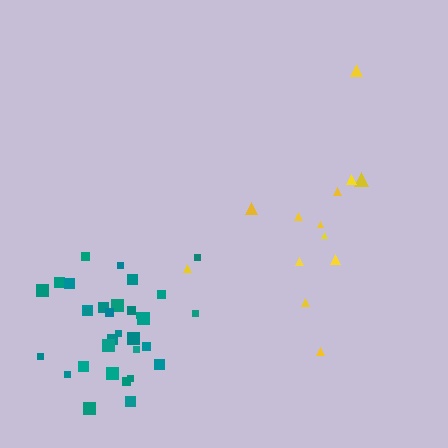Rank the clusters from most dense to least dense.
teal, yellow.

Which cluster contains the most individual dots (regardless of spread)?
Teal (32).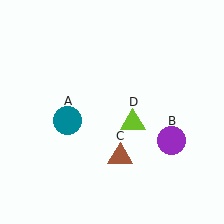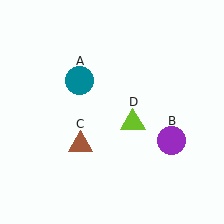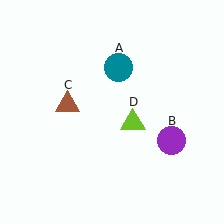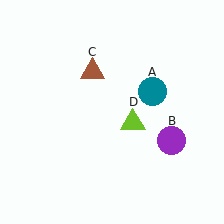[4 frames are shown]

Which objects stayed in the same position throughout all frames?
Purple circle (object B) and lime triangle (object D) remained stationary.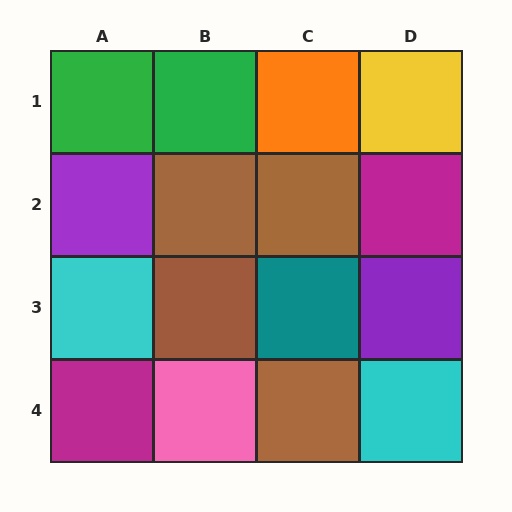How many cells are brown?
4 cells are brown.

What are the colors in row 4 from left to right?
Magenta, pink, brown, cyan.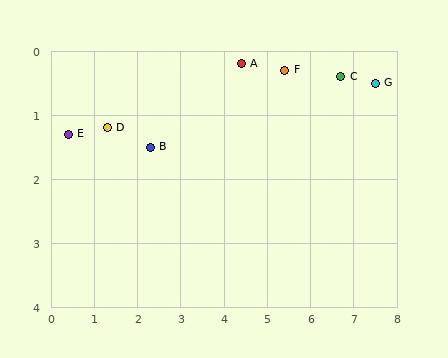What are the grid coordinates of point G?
Point G is at approximately (7.5, 0.5).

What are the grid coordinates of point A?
Point A is at approximately (4.4, 0.2).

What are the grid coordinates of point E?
Point E is at approximately (0.4, 1.3).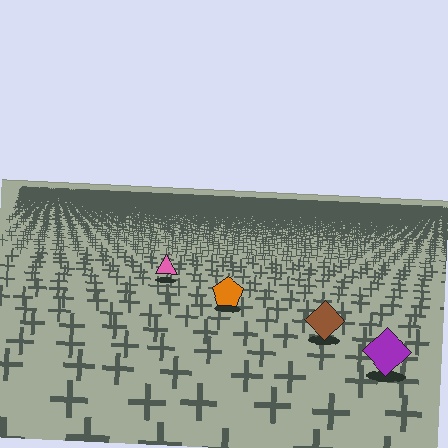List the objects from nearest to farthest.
From nearest to farthest: the purple diamond, the brown diamond, the orange pentagon, the pink triangle.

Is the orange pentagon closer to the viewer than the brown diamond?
No. The brown diamond is closer — you can tell from the texture gradient: the ground texture is coarser near it.